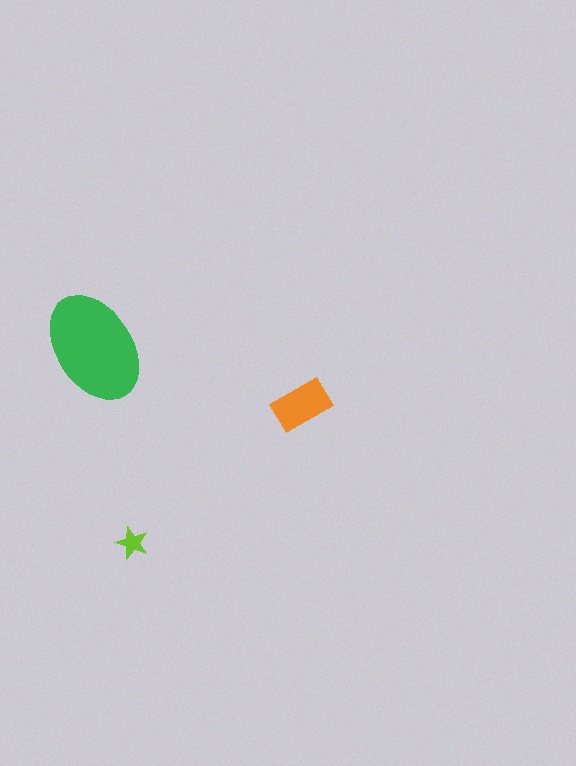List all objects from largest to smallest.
The green ellipse, the orange rectangle, the lime star.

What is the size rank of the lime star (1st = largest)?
3rd.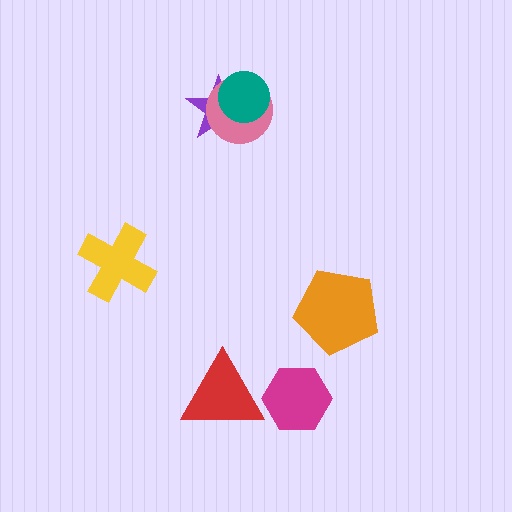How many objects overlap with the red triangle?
1 object overlaps with the red triangle.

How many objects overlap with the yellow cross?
0 objects overlap with the yellow cross.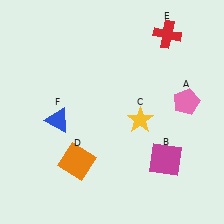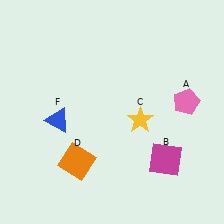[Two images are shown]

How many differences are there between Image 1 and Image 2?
There is 1 difference between the two images.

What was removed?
The red cross (E) was removed in Image 2.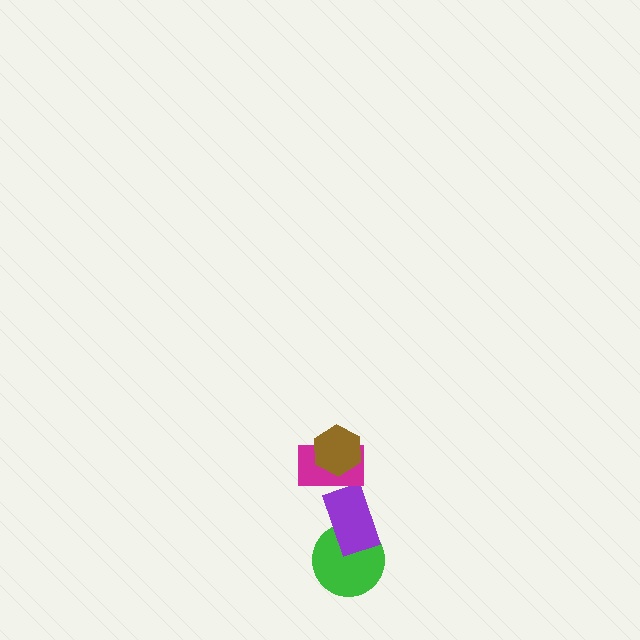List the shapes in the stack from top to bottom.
From top to bottom: the brown hexagon, the magenta rectangle, the purple rectangle, the green circle.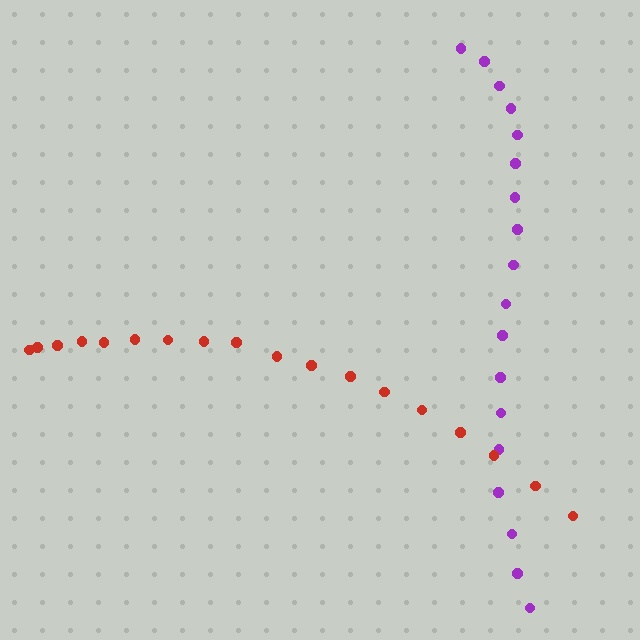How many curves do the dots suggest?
There are 2 distinct paths.